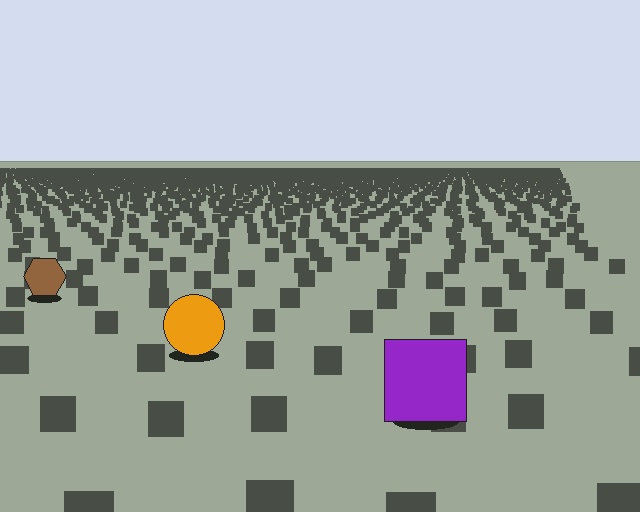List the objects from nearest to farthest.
From nearest to farthest: the purple square, the orange circle, the brown hexagon.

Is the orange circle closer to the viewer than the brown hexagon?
Yes. The orange circle is closer — you can tell from the texture gradient: the ground texture is coarser near it.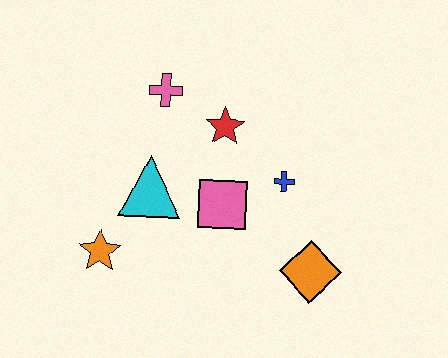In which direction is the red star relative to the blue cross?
The red star is to the left of the blue cross.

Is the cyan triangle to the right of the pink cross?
No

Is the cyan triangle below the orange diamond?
No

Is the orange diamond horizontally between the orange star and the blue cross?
No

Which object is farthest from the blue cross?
The orange star is farthest from the blue cross.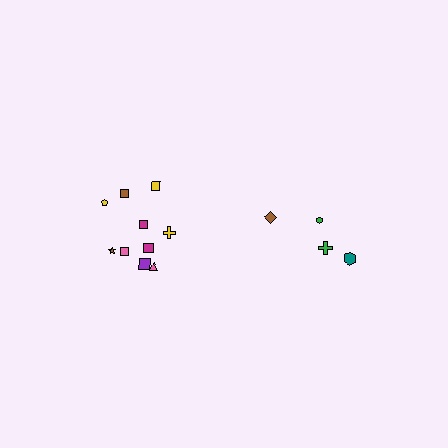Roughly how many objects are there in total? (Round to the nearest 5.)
Roughly 15 objects in total.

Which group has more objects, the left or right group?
The left group.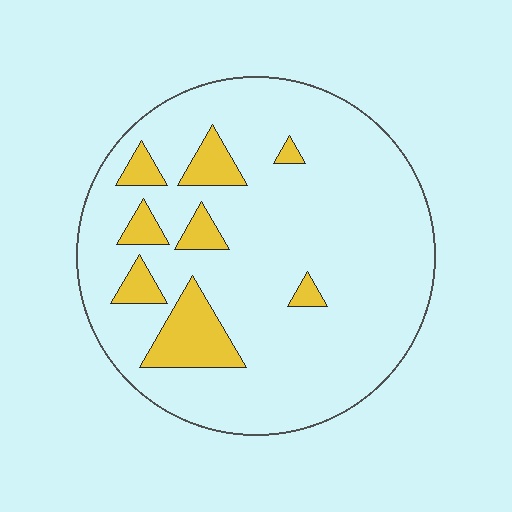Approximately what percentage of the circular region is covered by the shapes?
Approximately 15%.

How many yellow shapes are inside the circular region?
8.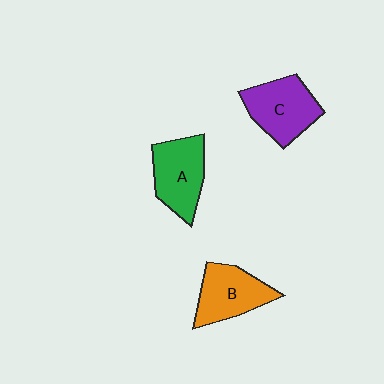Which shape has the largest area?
Shape C (purple).